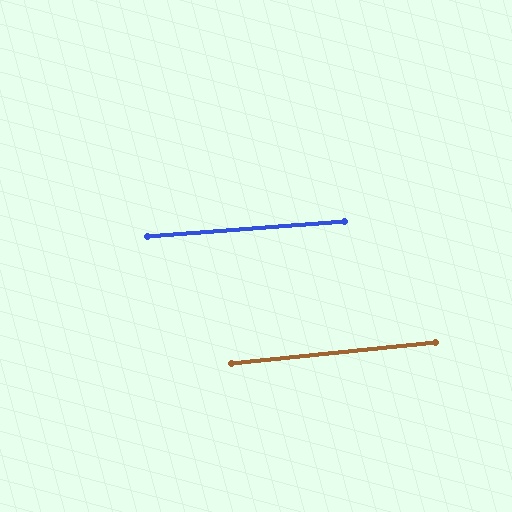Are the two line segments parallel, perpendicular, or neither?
Parallel — their directions differ by only 1.4°.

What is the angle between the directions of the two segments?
Approximately 1 degree.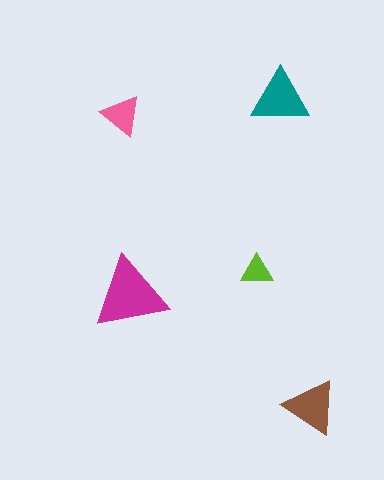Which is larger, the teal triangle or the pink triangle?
The teal one.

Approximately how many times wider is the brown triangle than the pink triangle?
About 1.5 times wider.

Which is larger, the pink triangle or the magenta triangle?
The magenta one.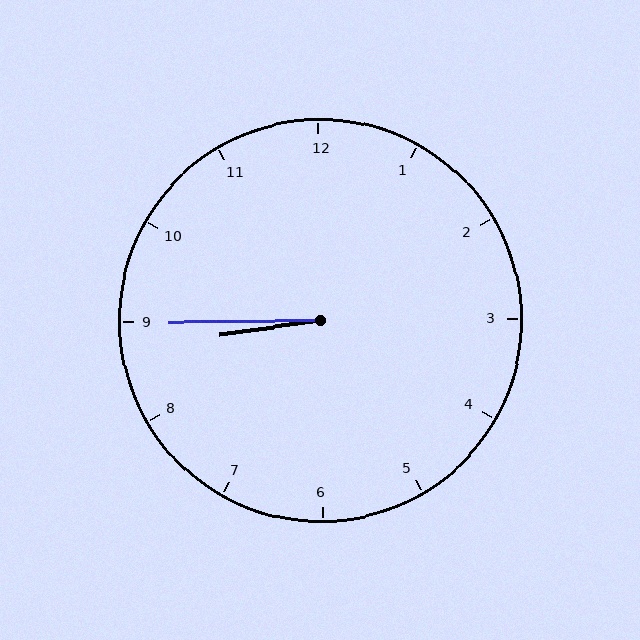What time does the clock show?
8:45.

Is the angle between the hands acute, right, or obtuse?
It is acute.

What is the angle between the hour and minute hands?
Approximately 8 degrees.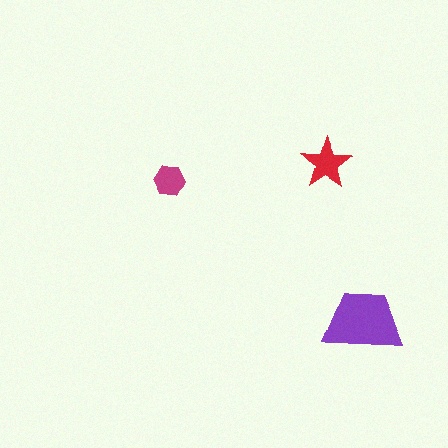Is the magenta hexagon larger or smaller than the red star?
Smaller.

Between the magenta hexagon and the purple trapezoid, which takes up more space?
The purple trapezoid.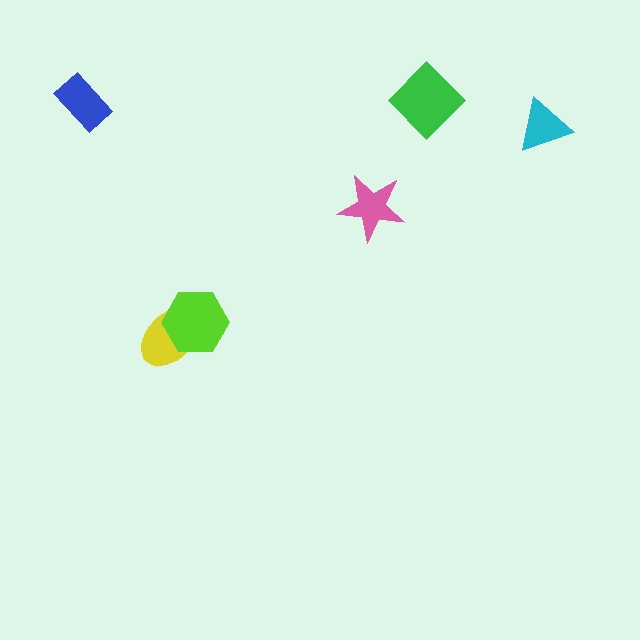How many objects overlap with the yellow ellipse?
1 object overlaps with the yellow ellipse.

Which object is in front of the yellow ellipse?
The lime hexagon is in front of the yellow ellipse.